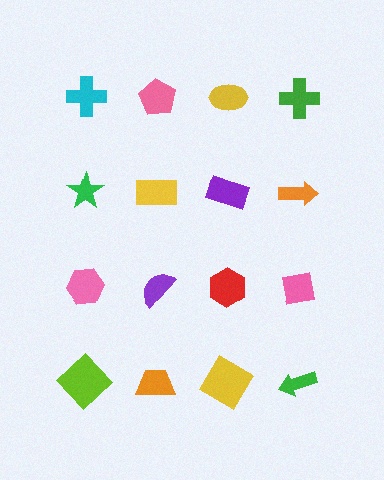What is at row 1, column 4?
A green cross.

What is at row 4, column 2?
An orange trapezoid.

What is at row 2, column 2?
A yellow rectangle.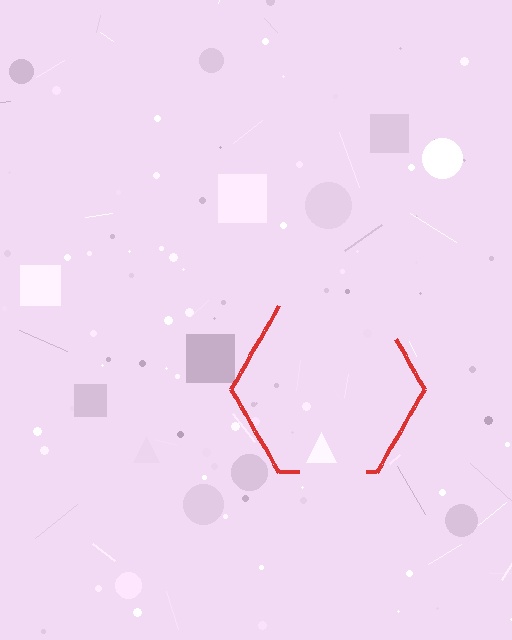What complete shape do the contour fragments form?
The contour fragments form a hexagon.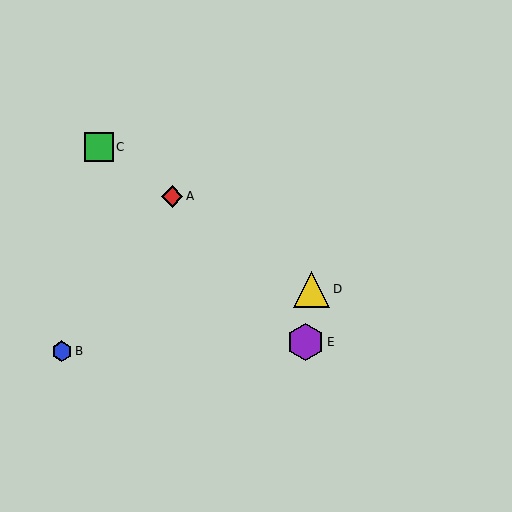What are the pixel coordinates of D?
Object D is at (311, 289).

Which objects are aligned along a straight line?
Objects A, C, D are aligned along a straight line.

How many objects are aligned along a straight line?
3 objects (A, C, D) are aligned along a straight line.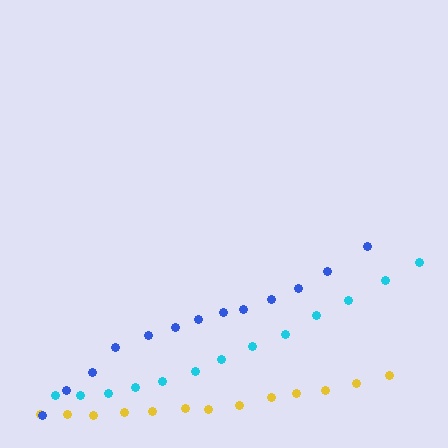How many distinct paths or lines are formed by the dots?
There are 3 distinct paths.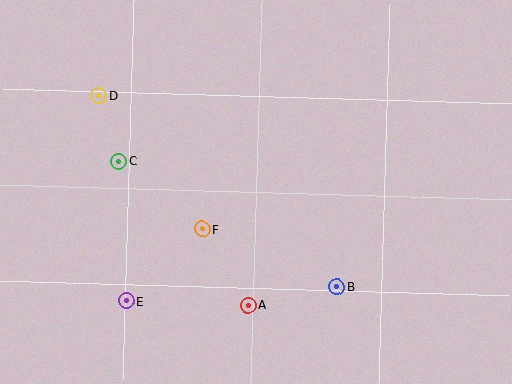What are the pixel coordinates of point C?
Point C is at (118, 161).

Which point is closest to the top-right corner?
Point B is closest to the top-right corner.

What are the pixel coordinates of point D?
Point D is at (99, 95).